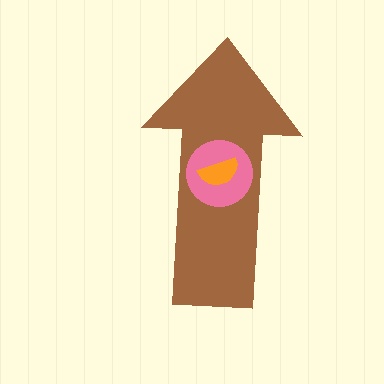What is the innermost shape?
The orange semicircle.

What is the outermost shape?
The brown arrow.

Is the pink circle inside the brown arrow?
Yes.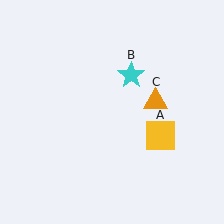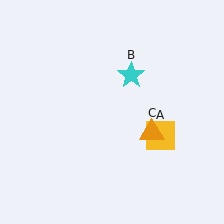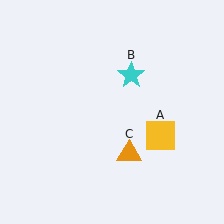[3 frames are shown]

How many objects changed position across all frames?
1 object changed position: orange triangle (object C).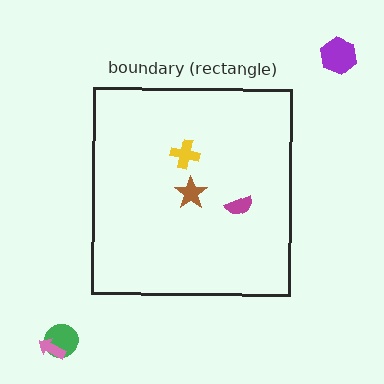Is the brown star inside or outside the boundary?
Inside.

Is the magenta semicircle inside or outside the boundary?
Inside.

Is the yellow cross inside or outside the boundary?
Inside.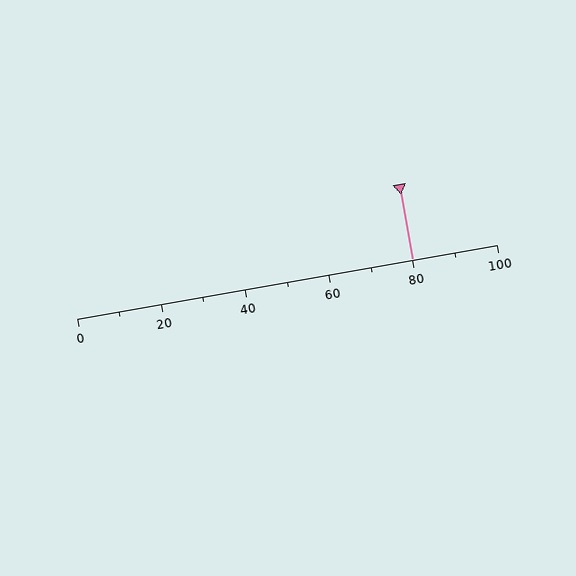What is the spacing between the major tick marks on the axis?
The major ticks are spaced 20 apart.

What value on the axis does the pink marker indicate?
The marker indicates approximately 80.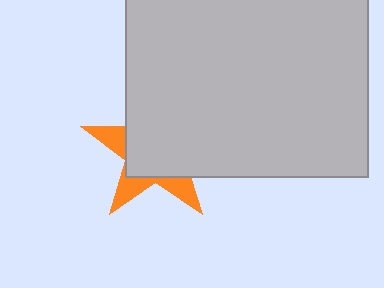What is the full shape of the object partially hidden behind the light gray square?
The partially hidden object is an orange star.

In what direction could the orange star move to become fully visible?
The orange star could move toward the lower-left. That would shift it out from behind the light gray square entirely.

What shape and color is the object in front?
The object in front is a light gray square.